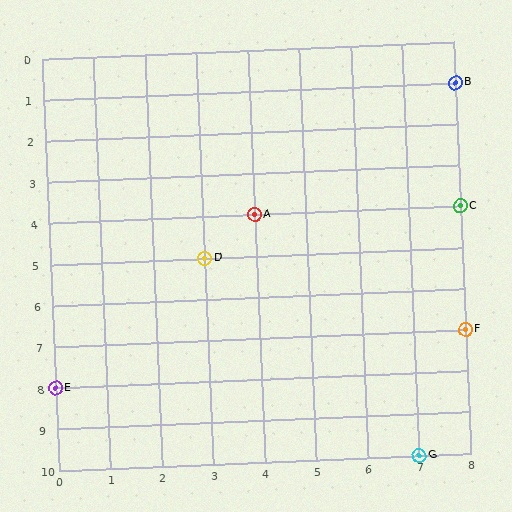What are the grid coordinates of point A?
Point A is at grid coordinates (4, 4).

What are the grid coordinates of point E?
Point E is at grid coordinates (0, 8).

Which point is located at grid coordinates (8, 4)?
Point C is at (8, 4).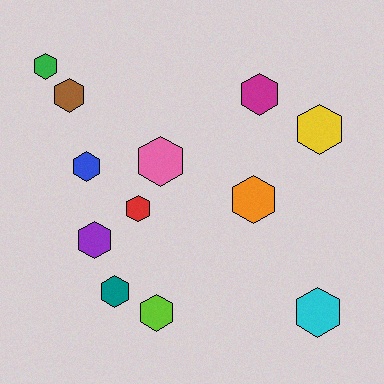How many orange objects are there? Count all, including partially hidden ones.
There is 1 orange object.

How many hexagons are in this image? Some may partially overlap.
There are 12 hexagons.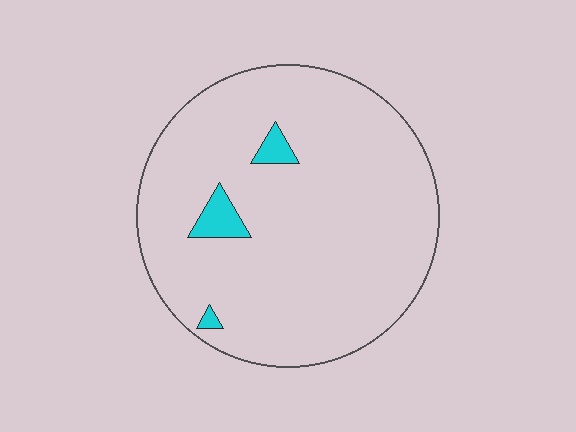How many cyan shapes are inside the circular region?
3.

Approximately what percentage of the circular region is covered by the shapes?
Approximately 5%.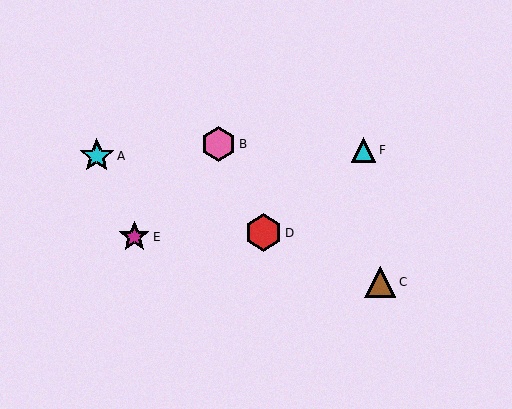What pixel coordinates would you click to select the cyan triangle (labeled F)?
Click at (364, 150) to select the cyan triangle F.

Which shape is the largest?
The red hexagon (labeled D) is the largest.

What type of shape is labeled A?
Shape A is a cyan star.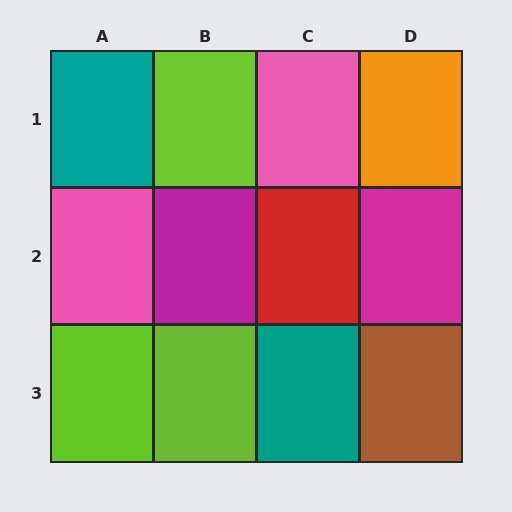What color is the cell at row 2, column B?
Magenta.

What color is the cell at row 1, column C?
Pink.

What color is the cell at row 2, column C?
Red.